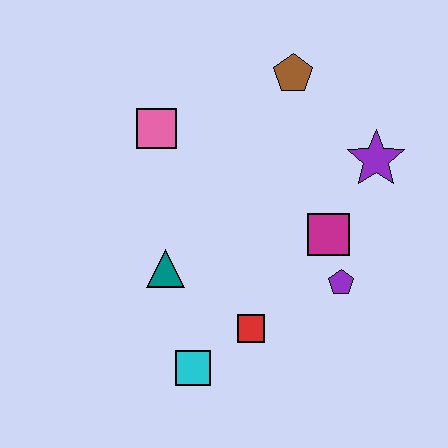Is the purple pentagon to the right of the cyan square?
Yes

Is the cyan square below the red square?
Yes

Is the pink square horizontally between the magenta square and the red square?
No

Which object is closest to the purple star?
The magenta square is closest to the purple star.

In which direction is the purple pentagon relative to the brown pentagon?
The purple pentagon is below the brown pentagon.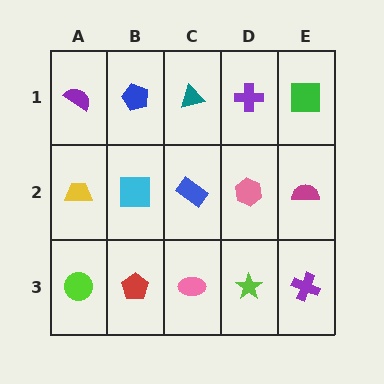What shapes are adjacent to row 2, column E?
A green square (row 1, column E), a purple cross (row 3, column E), a pink hexagon (row 2, column D).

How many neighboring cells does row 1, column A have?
2.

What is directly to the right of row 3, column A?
A red pentagon.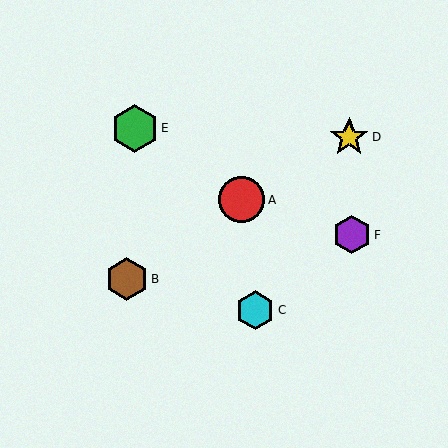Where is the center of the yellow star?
The center of the yellow star is at (349, 137).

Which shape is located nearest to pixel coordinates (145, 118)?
The green hexagon (labeled E) at (135, 128) is nearest to that location.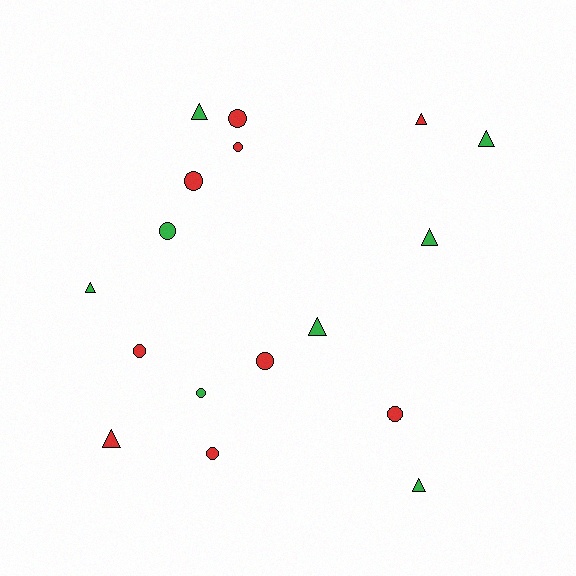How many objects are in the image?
There are 17 objects.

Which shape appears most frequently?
Circle, with 9 objects.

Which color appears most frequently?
Red, with 9 objects.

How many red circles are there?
There are 7 red circles.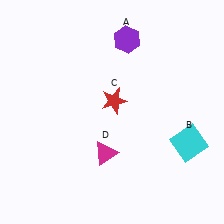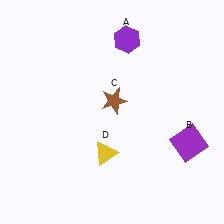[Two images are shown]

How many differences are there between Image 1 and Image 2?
There are 3 differences between the two images.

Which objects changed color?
B changed from cyan to purple. C changed from red to brown. D changed from magenta to yellow.